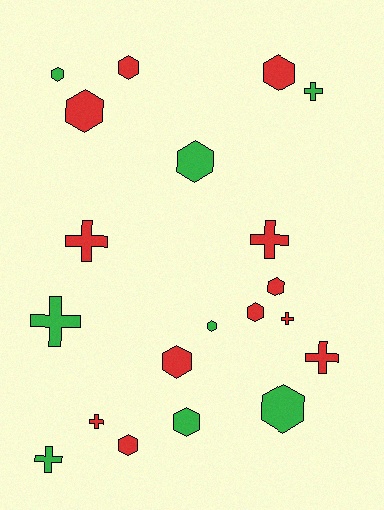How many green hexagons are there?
There are 5 green hexagons.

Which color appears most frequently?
Red, with 12 objects.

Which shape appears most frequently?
Hexagon, with 12 objects.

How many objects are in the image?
There are 20 objects.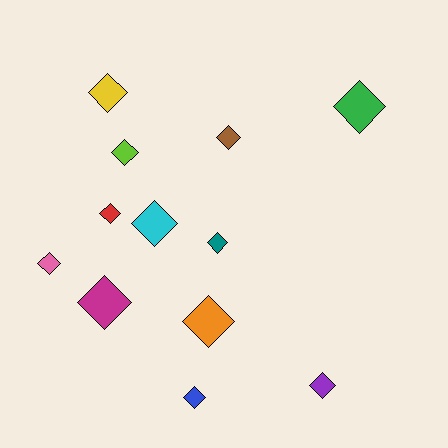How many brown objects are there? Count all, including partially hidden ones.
There is 1 brown object.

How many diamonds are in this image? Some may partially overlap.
There are 12 diamonds.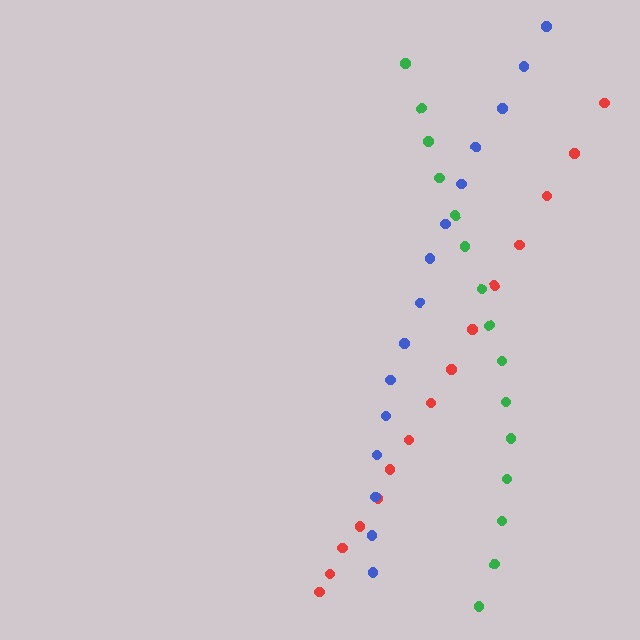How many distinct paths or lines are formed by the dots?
There are 3 distinct paths.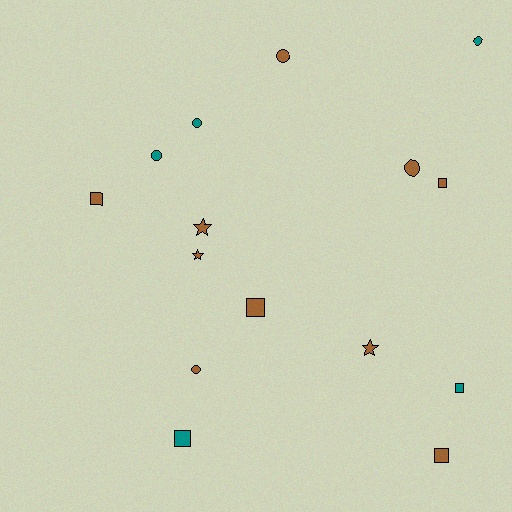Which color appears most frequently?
Brown, with 10 objects.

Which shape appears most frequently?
Circle, with 6 objects.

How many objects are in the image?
There are 15 objects.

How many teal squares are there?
There are 2 teal squares.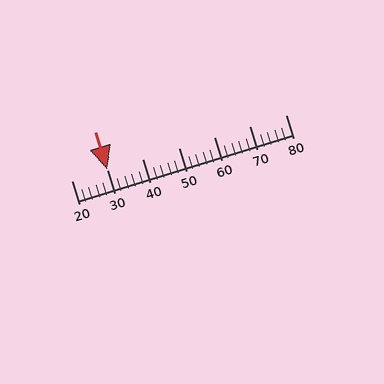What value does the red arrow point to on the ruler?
The red arrow points to approximately 30.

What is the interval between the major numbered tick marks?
The major tick marks are spaced 10 units apart.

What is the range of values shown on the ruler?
The ruler shows values from 20 to 80.